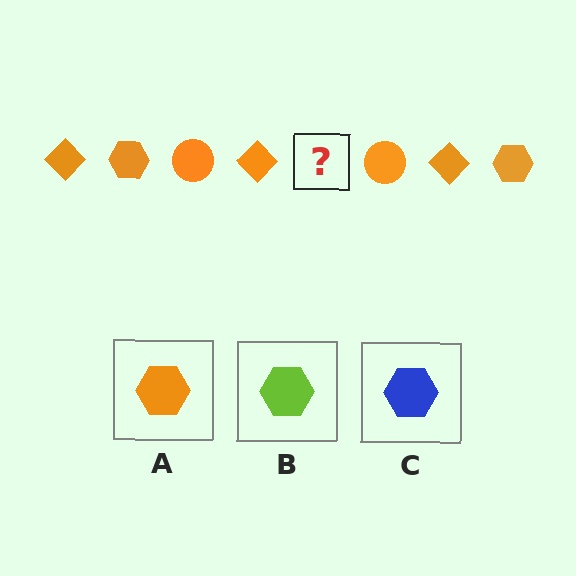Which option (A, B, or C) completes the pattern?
A.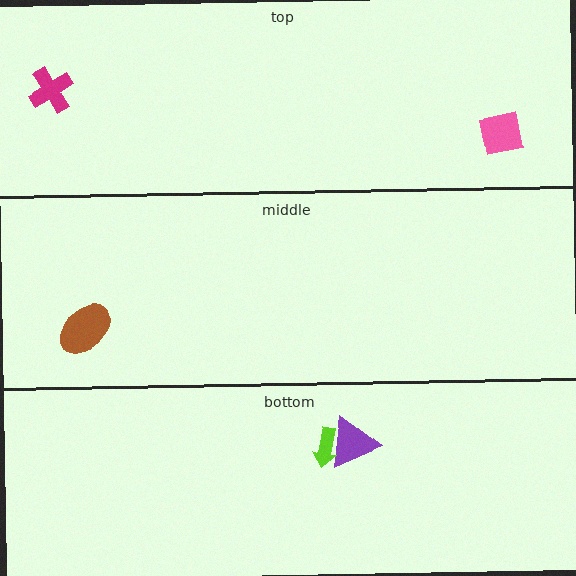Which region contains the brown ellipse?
The middle region.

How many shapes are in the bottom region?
2.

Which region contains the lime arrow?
The bottom region.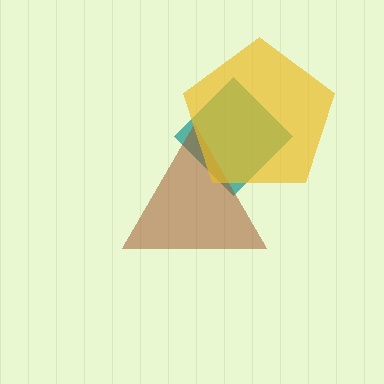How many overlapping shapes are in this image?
There are 3 overlapping shapes in the image.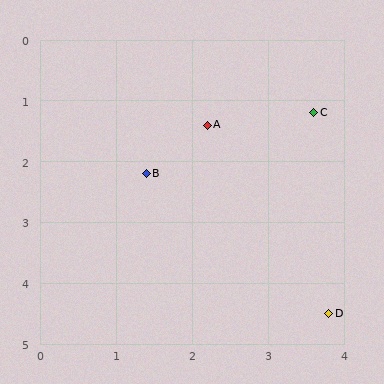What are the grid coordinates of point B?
Point B is at approximately (1.4, 2.2).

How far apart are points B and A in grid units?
Points B and A are about 1.1 grid units apart.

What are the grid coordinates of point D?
Point D is at approximately (3.8, 4.5).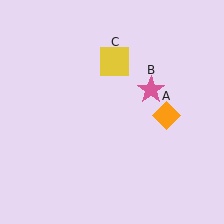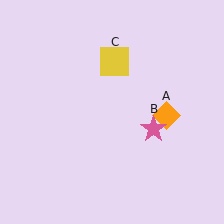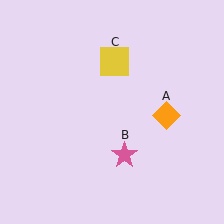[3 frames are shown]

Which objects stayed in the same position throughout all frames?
Orange diamond (object A) and yellow square (object C) remained stationary.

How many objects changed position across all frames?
1 object changed position: pink star (object B).